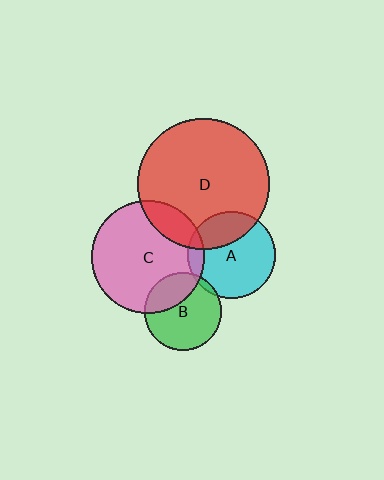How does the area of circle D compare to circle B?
Approximately 2.9 times.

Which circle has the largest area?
Circle D (red).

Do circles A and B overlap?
Yes.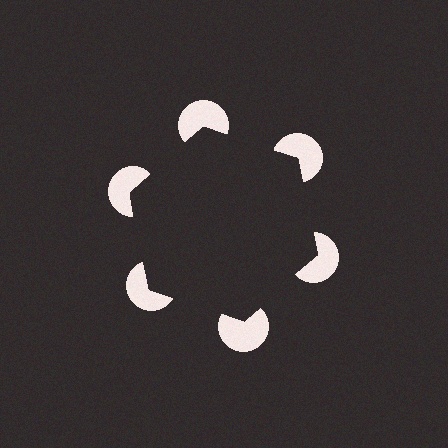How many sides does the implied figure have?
6 sides.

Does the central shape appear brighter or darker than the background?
It typically appears slightly darker than the background, even though no actual brightness change is drawn.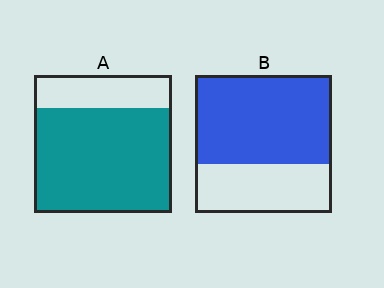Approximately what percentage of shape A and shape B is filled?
A is approximately 75% and B is approximately 65%.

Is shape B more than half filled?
Yes.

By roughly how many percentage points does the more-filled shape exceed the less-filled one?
By roughly 10 percentage points (A over B).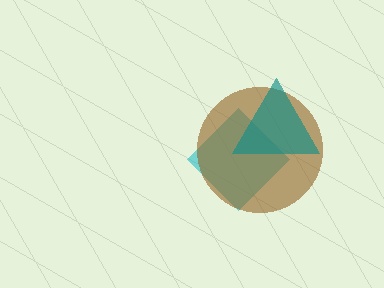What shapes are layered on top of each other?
The layered shapes are: a cyan diamond, a brown circle, a teal triangle.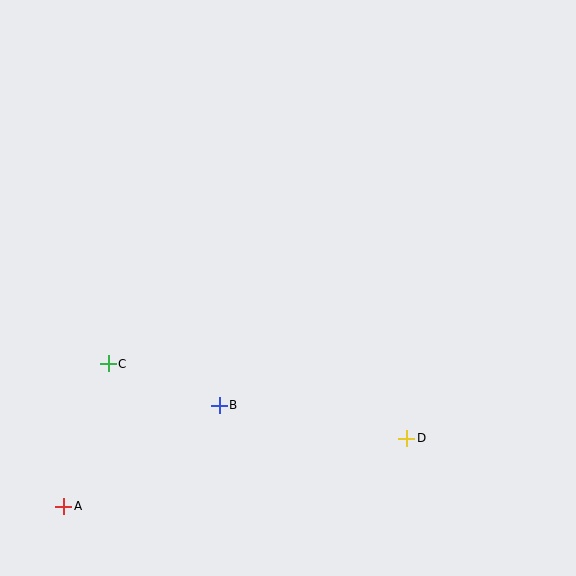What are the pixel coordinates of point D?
Point D is at (407, 438).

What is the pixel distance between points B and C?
The distance between B and C is 118 pixels.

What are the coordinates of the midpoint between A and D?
The midpoint between A and D is at (235, 472).